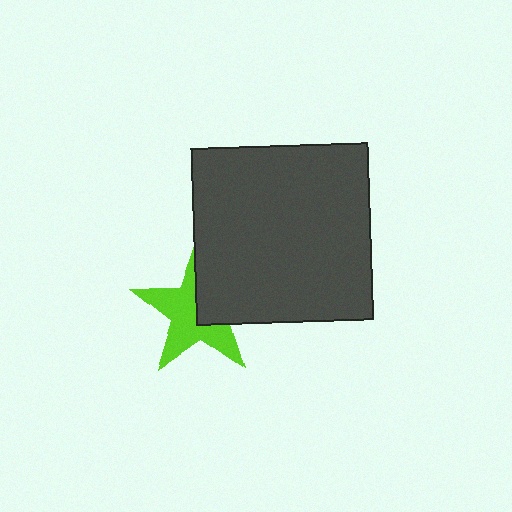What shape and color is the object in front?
The object in front is a dark gray square.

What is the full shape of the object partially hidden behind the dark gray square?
The partially hidden object is a lime star.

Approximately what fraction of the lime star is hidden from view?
Roughly 40% of the lime star is hidden behind the dark gray square.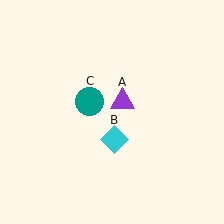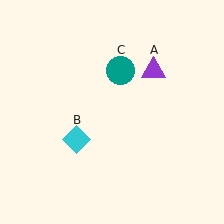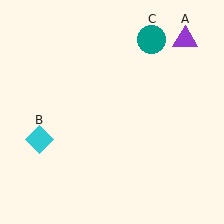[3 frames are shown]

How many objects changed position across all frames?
3 objects changed position: purple triangle (object A), cyan diamond (object B), teal circle (object C).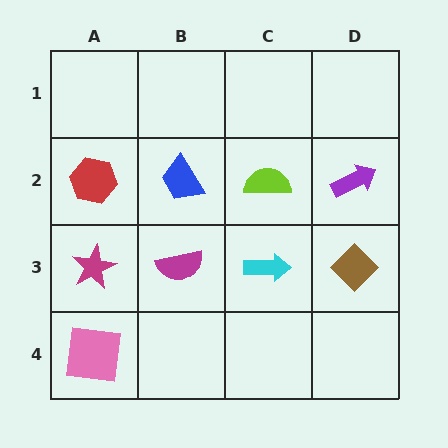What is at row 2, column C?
A lime semicircle.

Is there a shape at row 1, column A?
No, that cell is empty.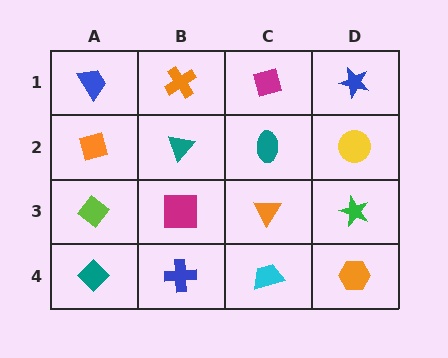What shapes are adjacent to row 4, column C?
An orange triangle (row 3, column C), a blue cross (row 4, column B), an orange hexagon (row 4, column D).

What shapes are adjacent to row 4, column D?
A green star (row 3, column D), a cyan trapezoid (row 4, column C).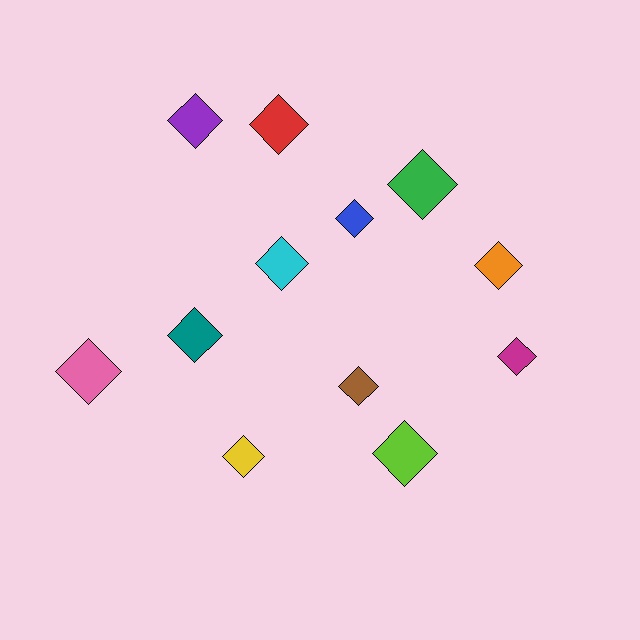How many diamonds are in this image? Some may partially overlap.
There are 12 diamonds.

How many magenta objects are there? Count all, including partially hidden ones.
There is 1 magenta object.